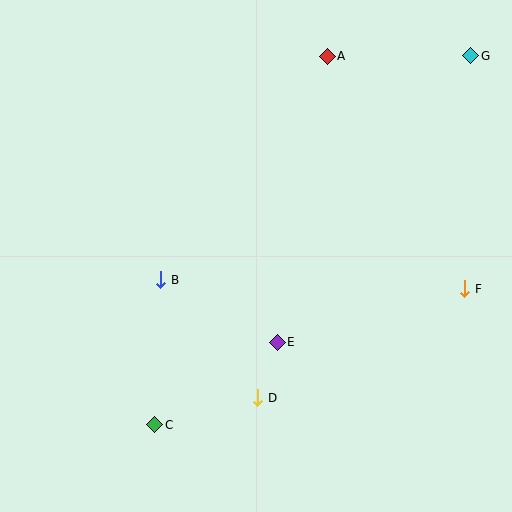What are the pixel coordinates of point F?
Point F is at (465, 289).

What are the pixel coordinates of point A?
Point A is at (327, 56).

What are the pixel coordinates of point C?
Point C is at (155, 425).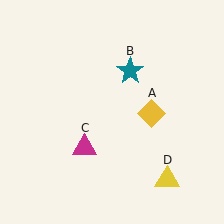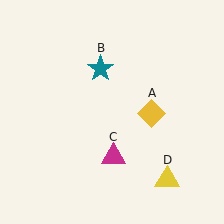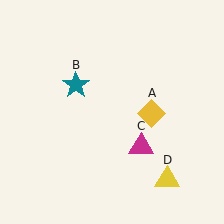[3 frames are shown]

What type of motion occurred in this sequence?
The teal star (object B), magenta triangle (object C) rotated counterclockwise around the center of the scene.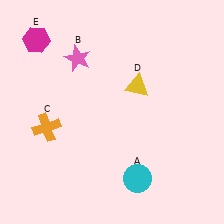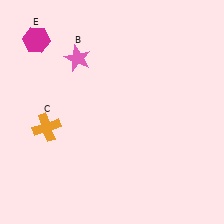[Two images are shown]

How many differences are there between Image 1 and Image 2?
There are 2 differences between the two images.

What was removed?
The yellow triangle (D), the cyan circle (A) were removed in Image 2.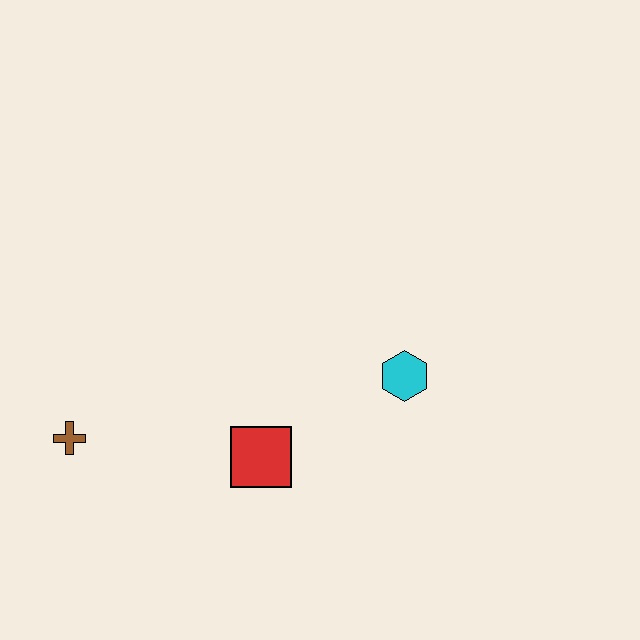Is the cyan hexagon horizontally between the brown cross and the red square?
No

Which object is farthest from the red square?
The brown cross is farthest from the red square.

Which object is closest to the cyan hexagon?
The red square is closest to the cyan hexagon.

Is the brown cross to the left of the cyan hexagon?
Yes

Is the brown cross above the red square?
Yes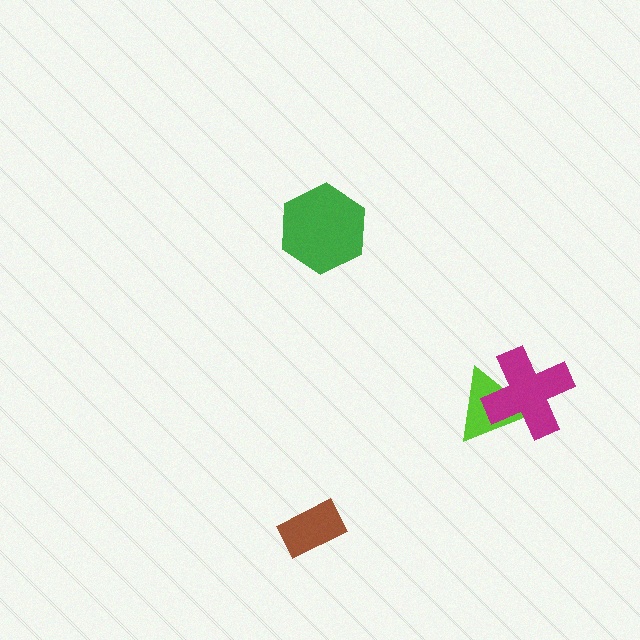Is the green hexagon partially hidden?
No, no other shape covers it.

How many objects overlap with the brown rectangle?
0 objects overlap with the brown rectangle.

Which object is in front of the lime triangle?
The magenta cross is in front of the lime triangle.